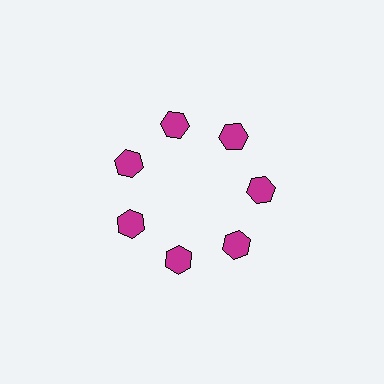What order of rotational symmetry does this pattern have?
This pattern has 7-fold rotational symmetry.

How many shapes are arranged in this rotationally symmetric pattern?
There are 7 shapes, arranged in 7 groups of 1.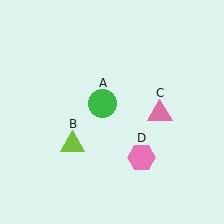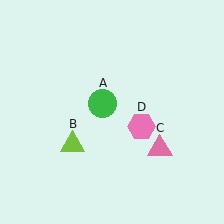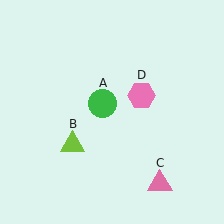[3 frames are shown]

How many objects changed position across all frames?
2 objects changed position: pink triangle (object C), pink hexagon (object D).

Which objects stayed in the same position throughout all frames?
Green circle (object A) and lime triangle (object B) remained stationary.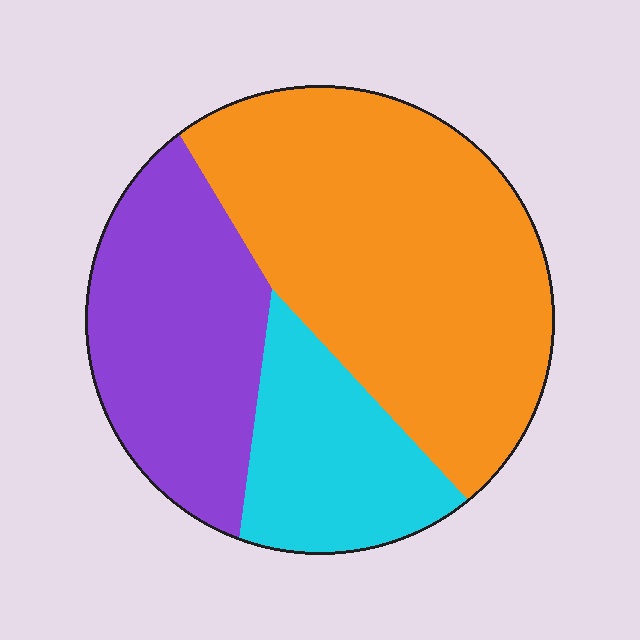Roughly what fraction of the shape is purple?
Purple takes up about one quarter (1/4) of the shape.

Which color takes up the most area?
Orange, at roughly 50%.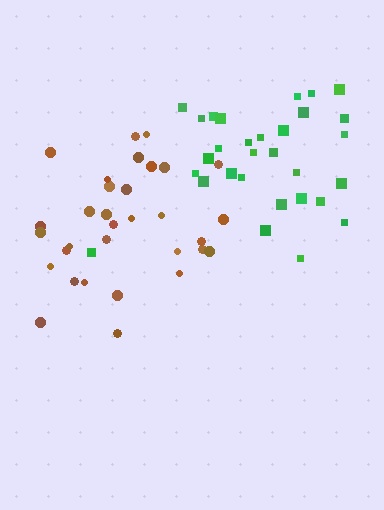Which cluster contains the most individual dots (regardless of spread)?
Brown (32).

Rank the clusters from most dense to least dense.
green, brown.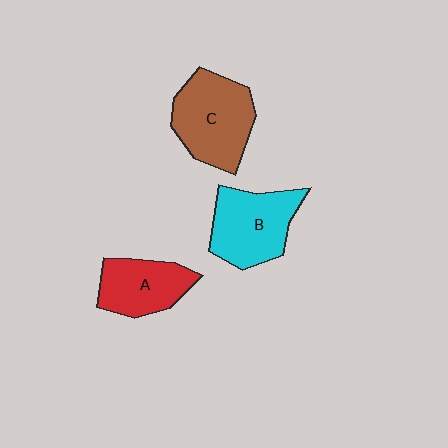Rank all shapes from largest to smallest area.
From largest to smallest: C (brown), B (cyan), A (red).